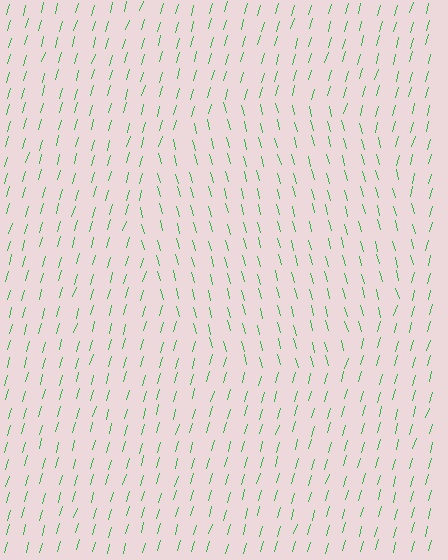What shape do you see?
I see a circle.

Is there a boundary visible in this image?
Yes, there is a texture boundary formed by a change in line orientation.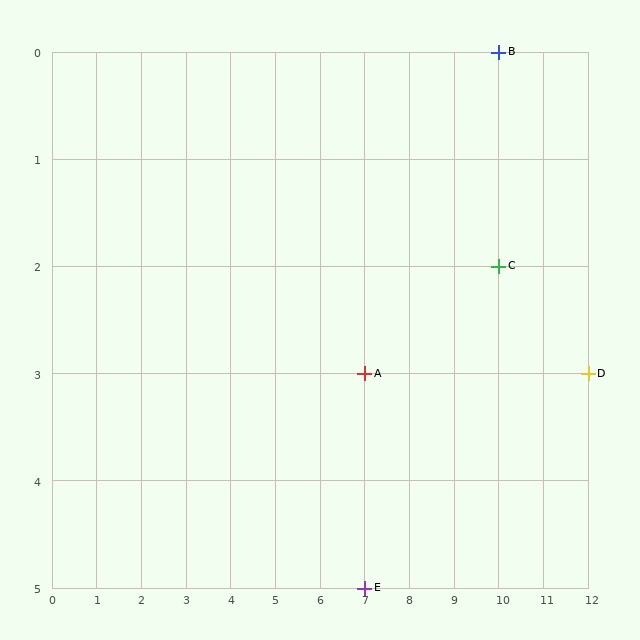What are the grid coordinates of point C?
Point C is at grid coordinates (10, 2).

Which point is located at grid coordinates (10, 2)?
Point C is at (10, 2).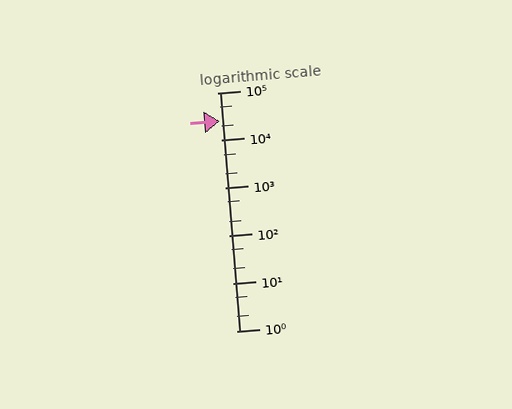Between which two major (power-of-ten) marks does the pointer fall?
The pointer is between 10000 and 100000.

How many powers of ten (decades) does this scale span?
The scale spans 5 decades, from 1 to 100000.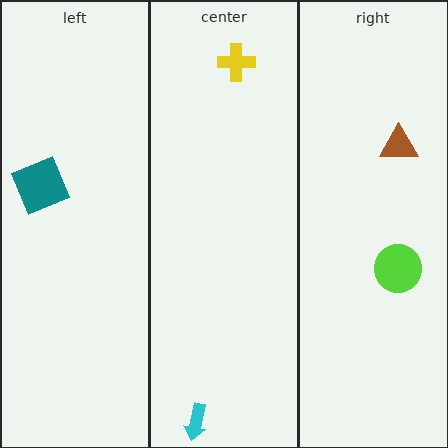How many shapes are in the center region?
2.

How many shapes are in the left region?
1.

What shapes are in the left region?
The teal square.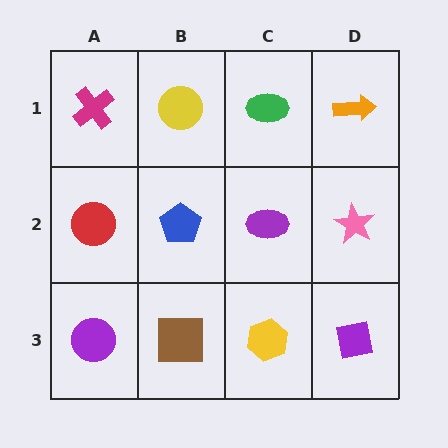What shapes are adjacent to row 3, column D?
A pink star (row 2, column D), a yellow hexagon (row 3, column C).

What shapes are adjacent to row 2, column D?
An orange arrow (row 1, column D), a purple square (row 3, column D), a purple ellipse (row 2, column C).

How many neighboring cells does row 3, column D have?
2.